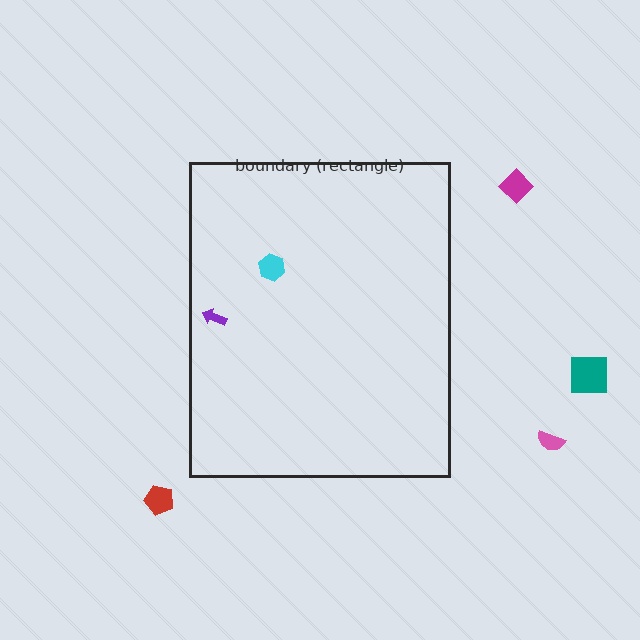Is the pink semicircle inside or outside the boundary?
Outside.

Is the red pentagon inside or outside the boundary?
Outside.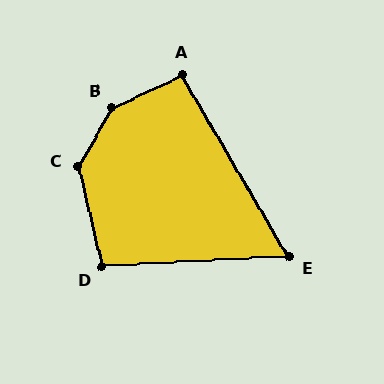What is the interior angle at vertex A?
Approximately 96 degrees (obtuse).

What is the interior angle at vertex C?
Approximately 137 degrees (obtuse).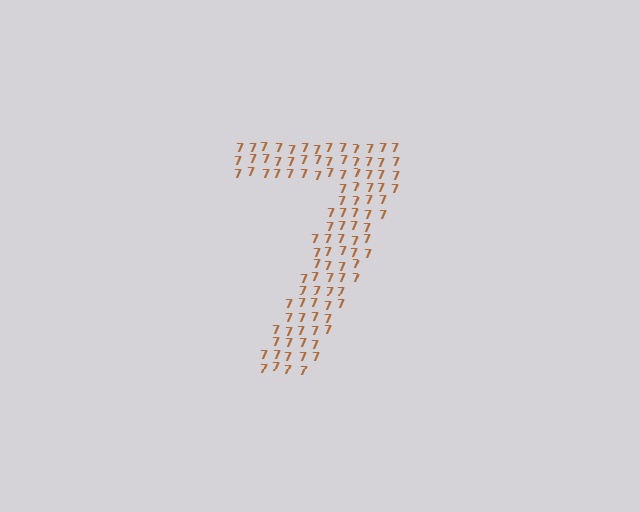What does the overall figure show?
The overall figure shows the digit 7.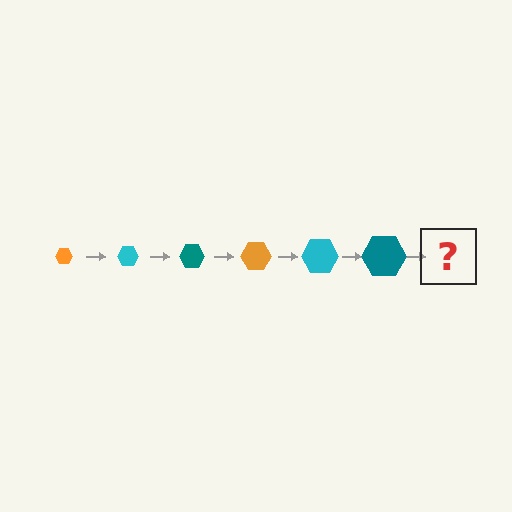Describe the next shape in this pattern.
It should be an orange hexagon, larger than the previous one.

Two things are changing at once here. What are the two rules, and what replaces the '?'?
The two rules are that the hexagon grows larger each step and the color cycles through orange, cyan, and teal. The '?' should be an orange hexagon, larger than the previous one.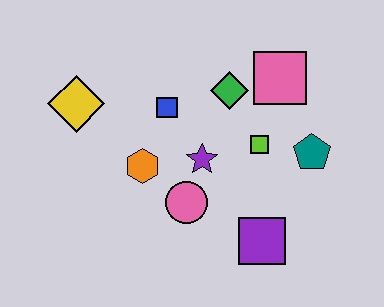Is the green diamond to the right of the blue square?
Yes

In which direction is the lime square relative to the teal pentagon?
The lime square is to the left of the teal pentagon.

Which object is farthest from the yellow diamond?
The teal pentagon is farthest from the yellow diamond.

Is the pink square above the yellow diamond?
Yes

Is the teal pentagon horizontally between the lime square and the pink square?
No